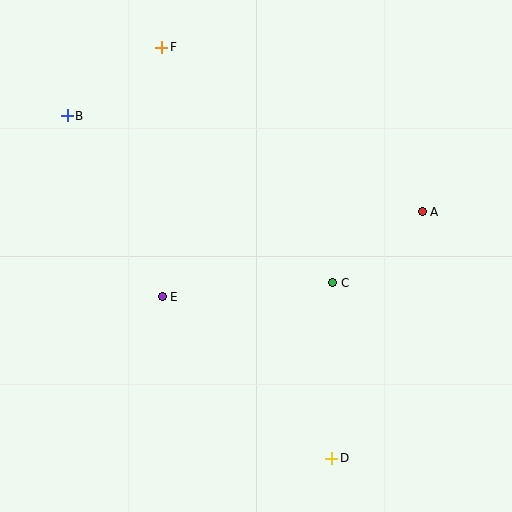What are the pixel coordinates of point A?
Point A is at (422, 212).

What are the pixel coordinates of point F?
Point F is at (162, 47).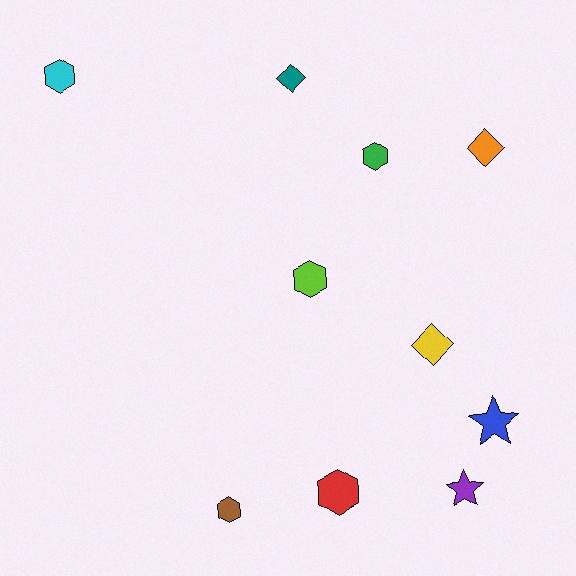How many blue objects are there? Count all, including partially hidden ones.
There is 1 blue object.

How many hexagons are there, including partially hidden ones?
There are 5 hexagons.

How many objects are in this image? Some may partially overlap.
There are 10 objects.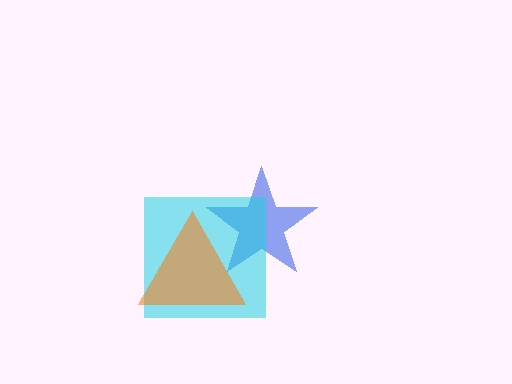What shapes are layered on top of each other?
The layered shapes are: a blue star, a cyan square, an orange triangle.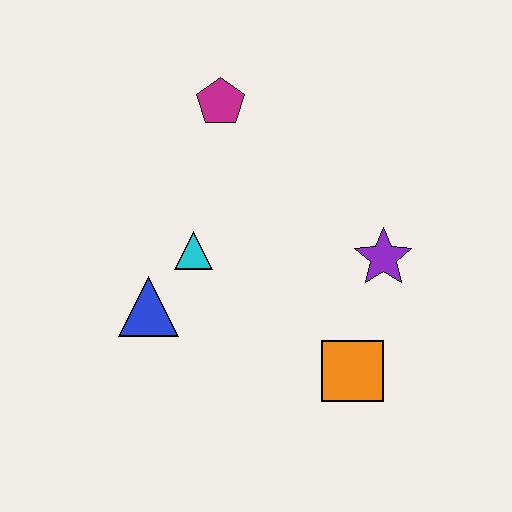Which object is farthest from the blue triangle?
The purple star is farthest from the blue triangle.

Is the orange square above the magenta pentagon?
No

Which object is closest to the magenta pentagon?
The cyan triangle is closest to the magenta pentagon.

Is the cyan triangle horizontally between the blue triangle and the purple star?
Yes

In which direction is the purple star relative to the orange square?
The purple star is above the orange square.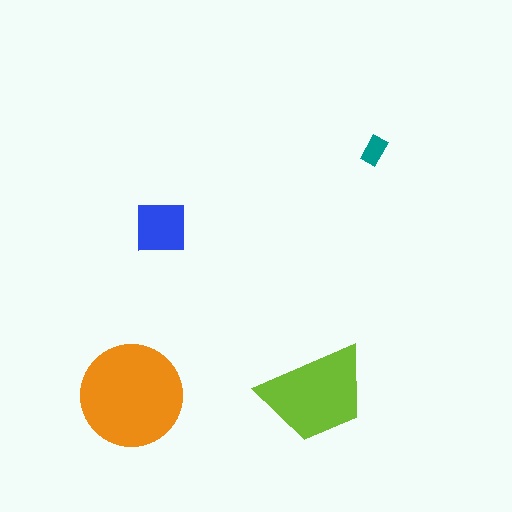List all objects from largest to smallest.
The orange circle, the lime trapezoid, the blue square, the teal rectangle.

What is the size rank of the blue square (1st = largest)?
3rd.